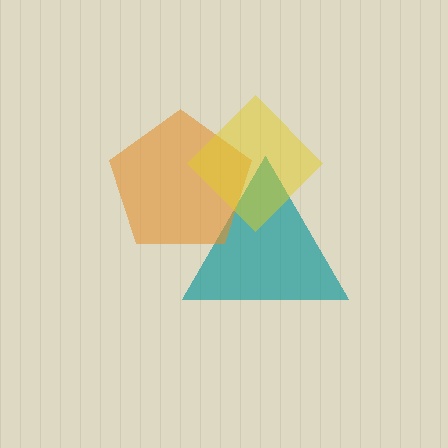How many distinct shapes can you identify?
There are 3 distinct shapes: a teal triangle, an orange pentagon, a yellow diamond.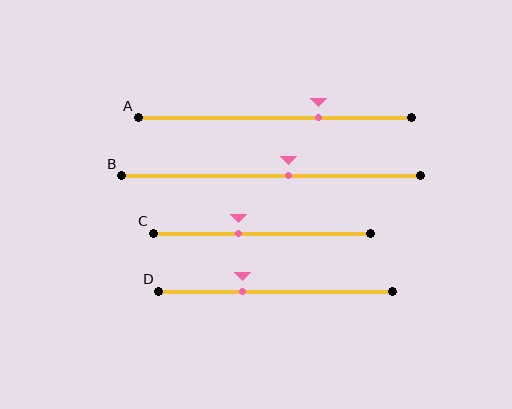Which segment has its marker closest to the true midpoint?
Segment B has its marker closest to the true midpoint.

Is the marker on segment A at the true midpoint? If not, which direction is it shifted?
No, the marker on segment A is shifted to the right by about 16% of the segment length.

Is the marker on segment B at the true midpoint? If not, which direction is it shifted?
No, the marker on segment B is shifted to the right by about 6% of the segment length.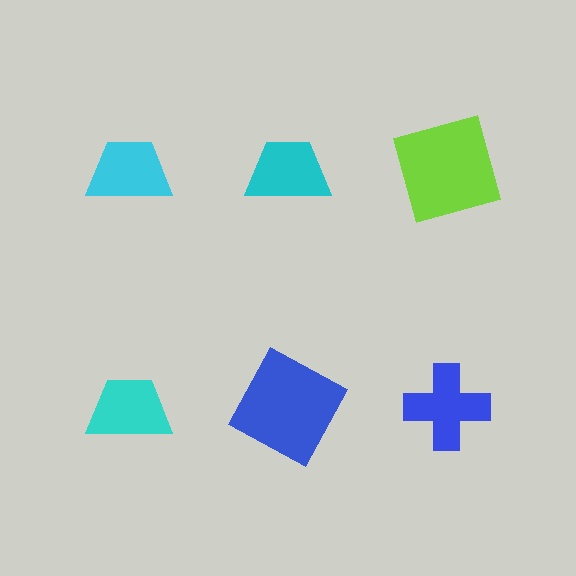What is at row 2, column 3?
A blue cross.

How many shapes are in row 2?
3 shapes.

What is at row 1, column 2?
A cyan trapezoid.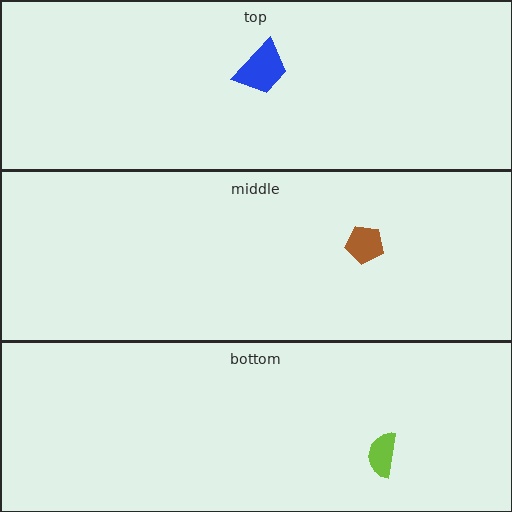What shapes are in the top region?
The blue trapezoid.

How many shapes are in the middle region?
1.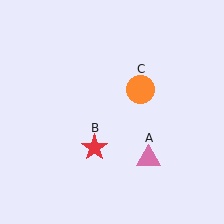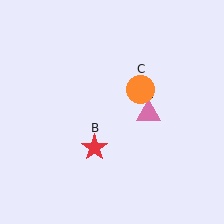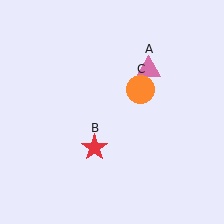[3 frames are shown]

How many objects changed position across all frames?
1 object changed position: pink triangle (object A).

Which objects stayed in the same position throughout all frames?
Red star (object B) and orange circle (object C) remained stationary.